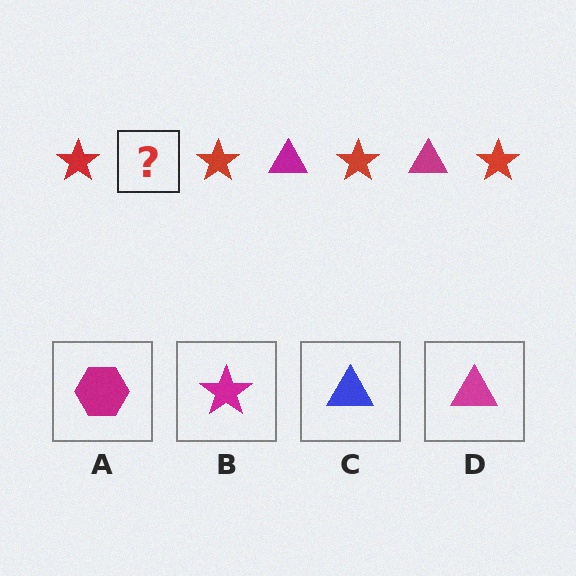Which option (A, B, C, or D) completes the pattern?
D.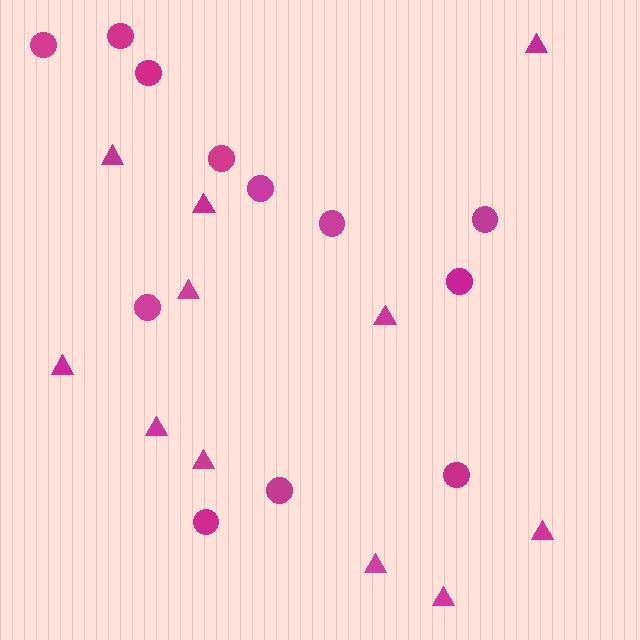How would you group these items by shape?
There are 2 groups: one group of triangles (11) and one group of circles (12).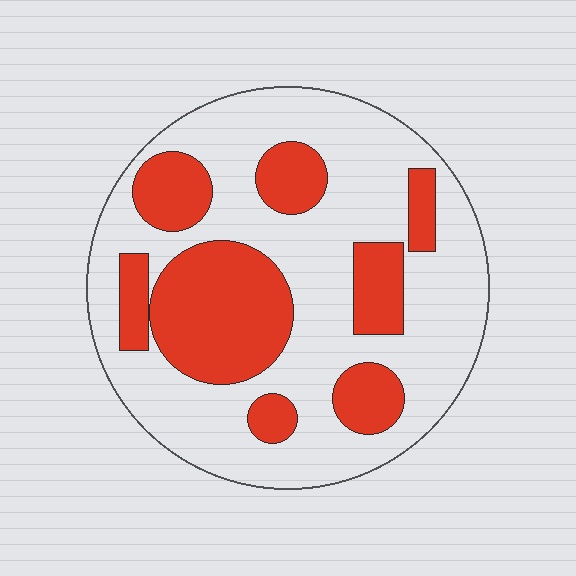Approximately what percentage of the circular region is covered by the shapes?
Approximately 35%.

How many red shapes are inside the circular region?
8.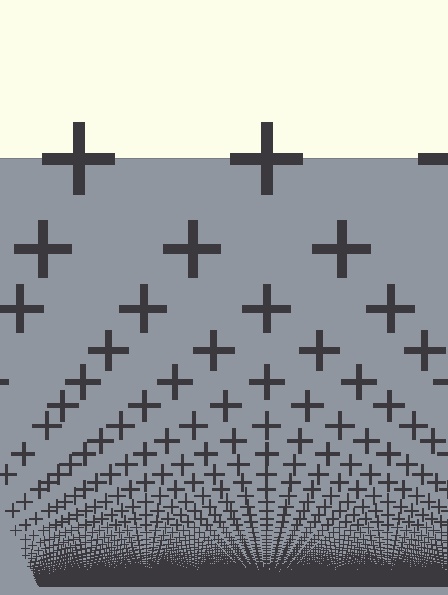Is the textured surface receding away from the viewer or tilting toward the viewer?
The surface appears to tilt toward the viewer. Texture elements get larger and sparser toward the top.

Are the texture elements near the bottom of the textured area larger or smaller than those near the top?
Smaller. The gradient is inverted — elements near the bottom are smaller and denser.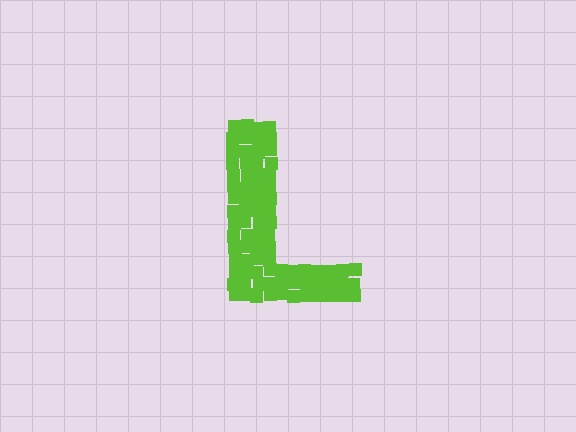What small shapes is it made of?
It is made of small squares.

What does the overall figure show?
The overall figure shows the letter L.